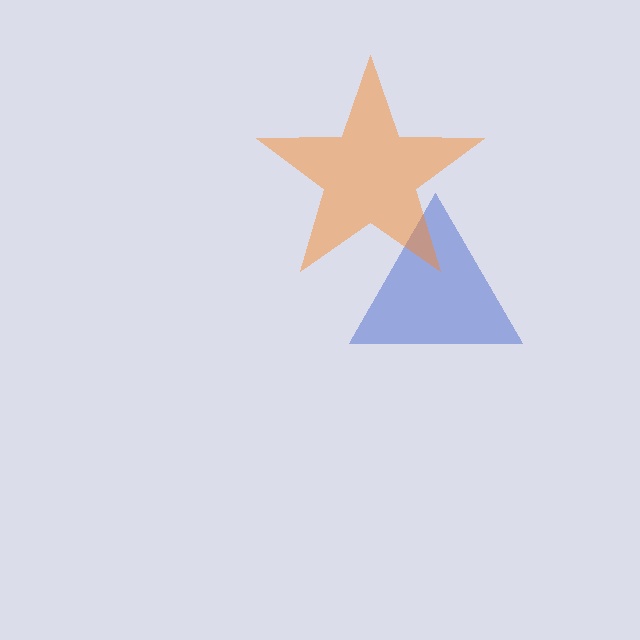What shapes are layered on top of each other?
The layered shapes are: a blue triangle, an orange star.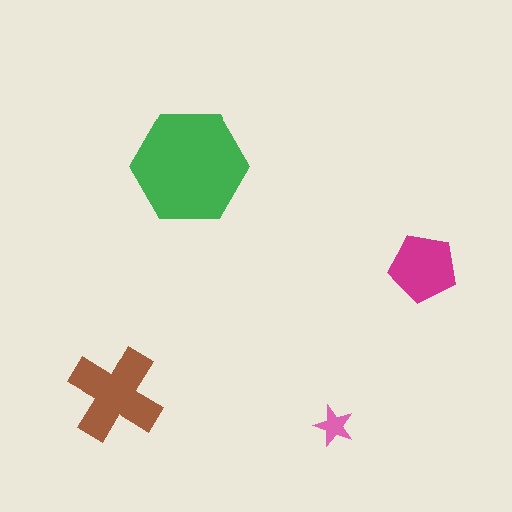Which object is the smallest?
The pink star.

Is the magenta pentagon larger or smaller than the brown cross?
Smaller.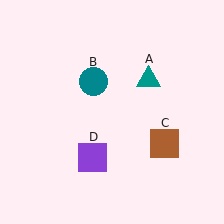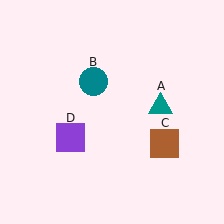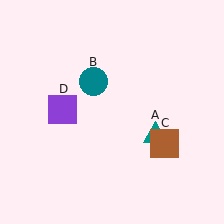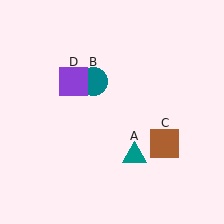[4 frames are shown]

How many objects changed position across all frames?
2 objects changed position: teal triangle (object A), purple square (object D).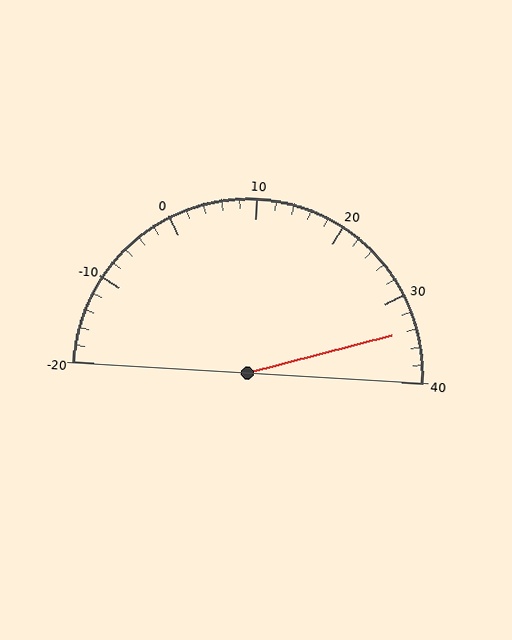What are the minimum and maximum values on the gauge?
The gauge ranges from -20 to 40.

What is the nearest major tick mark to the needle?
The nearest major tick mark is 30.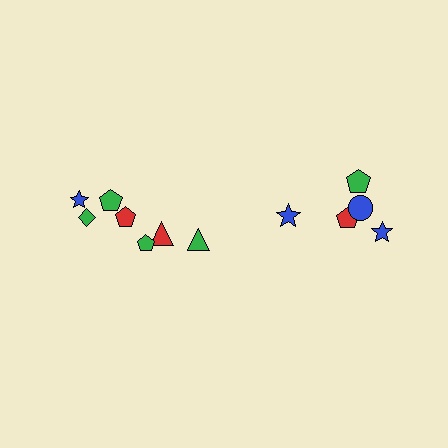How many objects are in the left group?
There are 7 objects.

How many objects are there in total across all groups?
There are 12 objects.